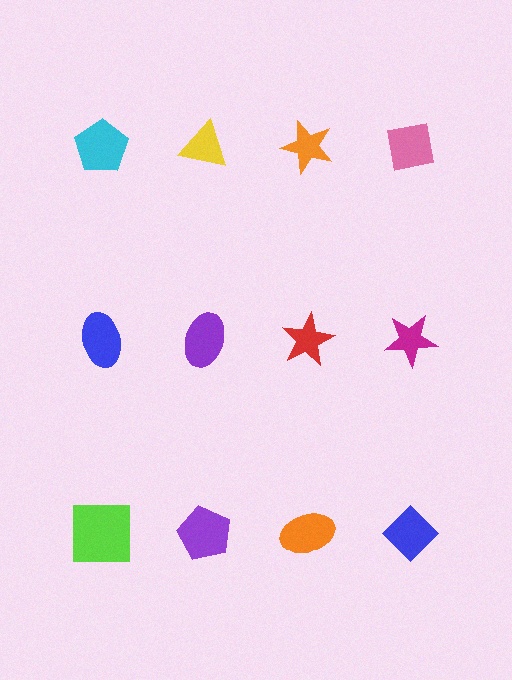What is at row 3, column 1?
A lime square.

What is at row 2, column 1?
A blue ellipse.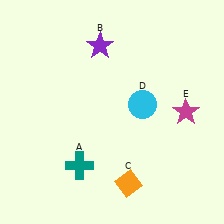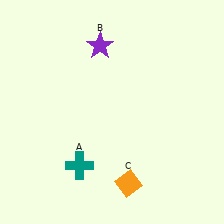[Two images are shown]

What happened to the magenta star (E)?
The magenta star (E) was removed in Image 2. It was in the bottom-right area of Image 1.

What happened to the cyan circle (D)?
The cyan circle (D) was removed in Image 2. It was in the top-right area of Image 1.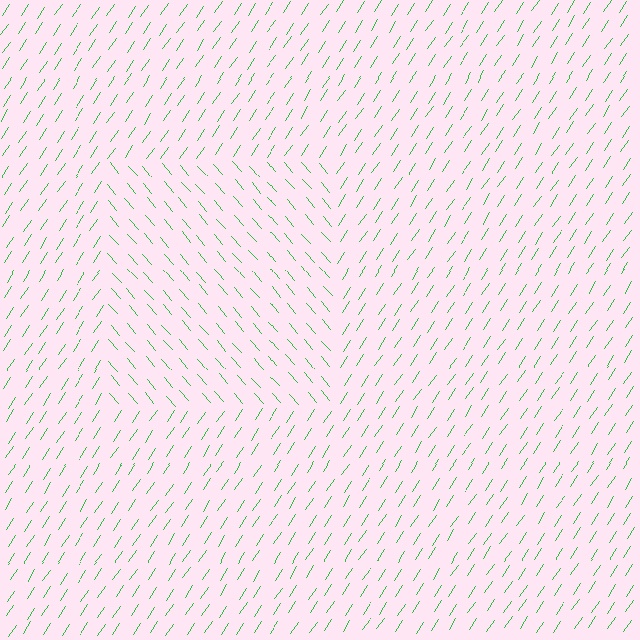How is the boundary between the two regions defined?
The boundary is defined purely by a change in line orientation (approximately 74 degrees difference). All lines are the same color and thickness.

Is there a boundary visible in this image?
Yes, there is a texture boundary formed by a change in line orientation.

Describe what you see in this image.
The image is filled with small green line segments. A rectangle region in the image has lines oriented differently from the surrounding lines, creating a visible texture boundary.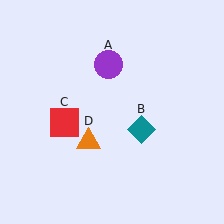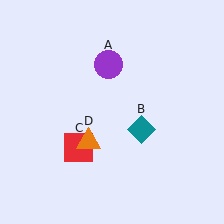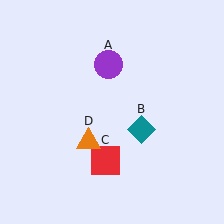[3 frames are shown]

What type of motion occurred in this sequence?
The red square (object C) rotated counterclockwise around the center of the scene.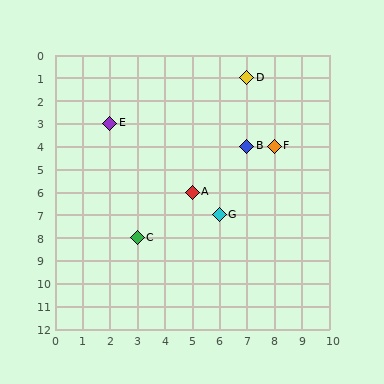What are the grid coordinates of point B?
Point B is at grid coordinates (7, 4).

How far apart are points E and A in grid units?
Points E and A are 3 columns and 3 rows apart (about 4.2 grid units diagonally).